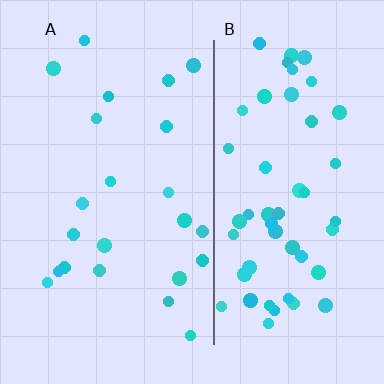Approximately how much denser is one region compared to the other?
Approximately 2.3× — region B over region A.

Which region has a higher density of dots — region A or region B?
B (the right).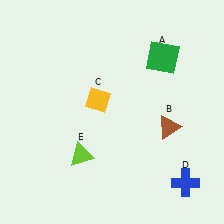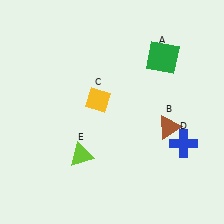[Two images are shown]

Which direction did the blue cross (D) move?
The blue cross (D) moved up.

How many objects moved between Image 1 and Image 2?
1 object moved between the two images.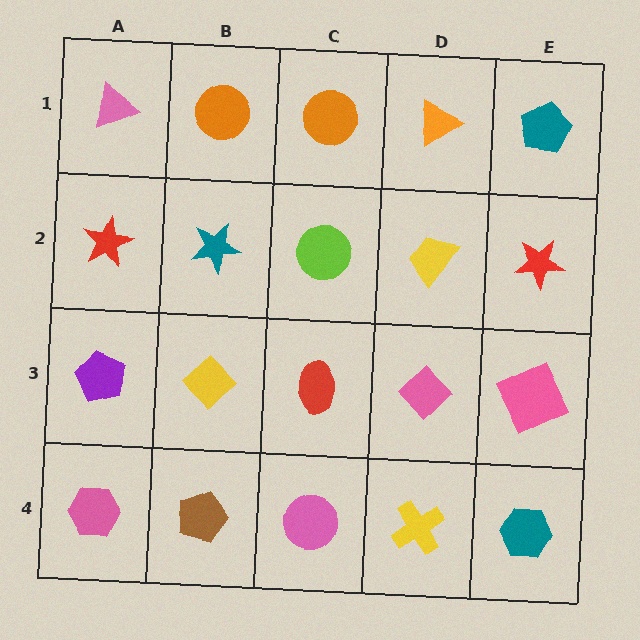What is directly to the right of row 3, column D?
A pink square.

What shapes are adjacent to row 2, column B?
An orange circle (row 1, column B), a yellow diamond (row 3, column B), a red star (row 2, column A), a lime circle (row 2, column C).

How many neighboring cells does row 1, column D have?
3.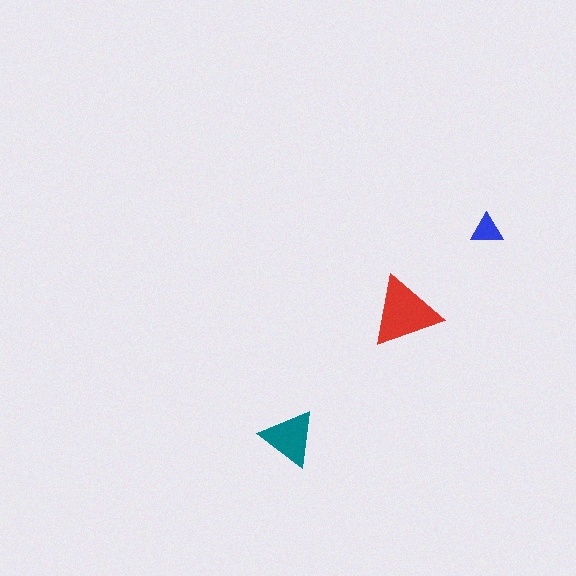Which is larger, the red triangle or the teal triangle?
The red one.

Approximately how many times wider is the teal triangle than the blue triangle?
About 1.5 times wider.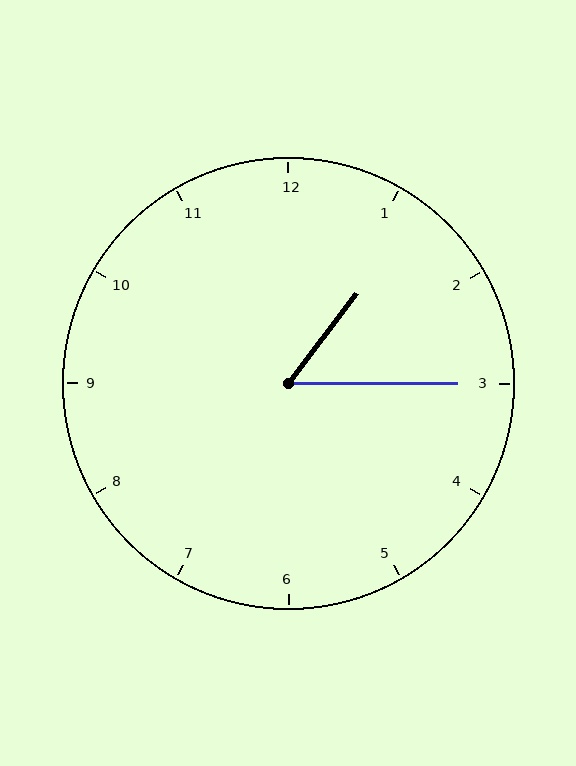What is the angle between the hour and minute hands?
Approximately 52 degrees.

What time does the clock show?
1:15.